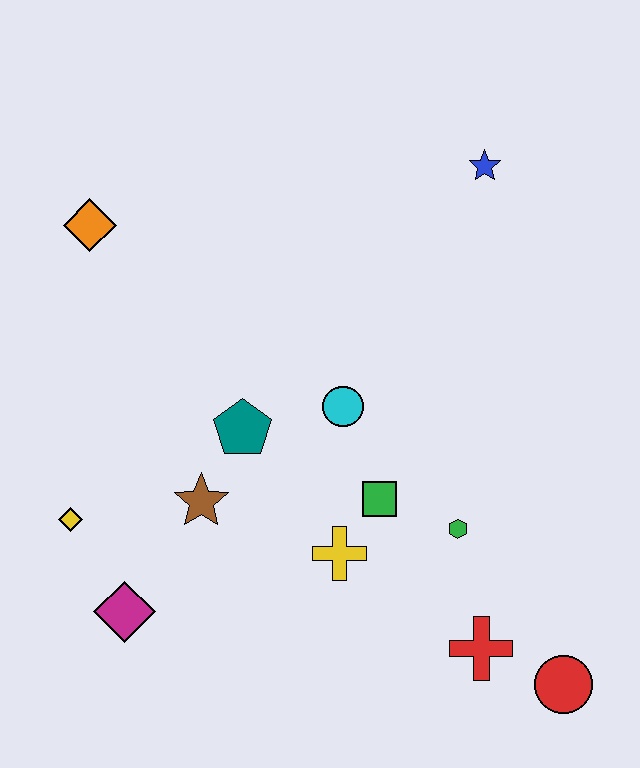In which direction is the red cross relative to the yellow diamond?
The red cross is to the right of the yellow diamond.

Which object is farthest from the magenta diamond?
The blue star is farthest from the magenta diamond.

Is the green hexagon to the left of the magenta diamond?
No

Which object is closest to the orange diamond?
The teal pentagon is closest to the orange diamond.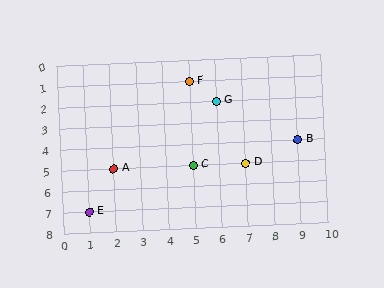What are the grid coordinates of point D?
Point D is at grid coordinates (7, 5).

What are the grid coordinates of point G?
Point G is at grid coordinates (6, 2).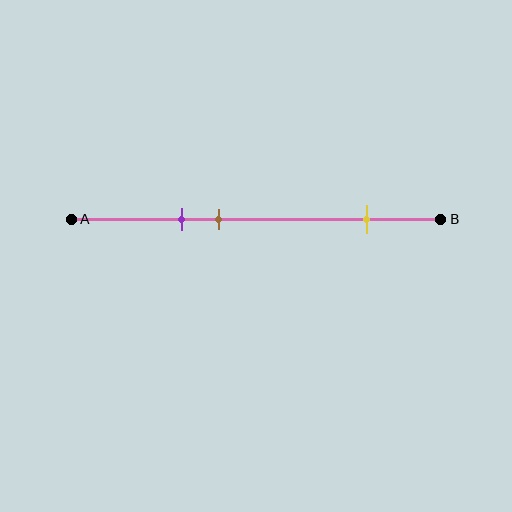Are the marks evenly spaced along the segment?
No, the marks are not evenly spaced.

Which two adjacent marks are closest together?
The purple and brown marks are the closest adjacent pair.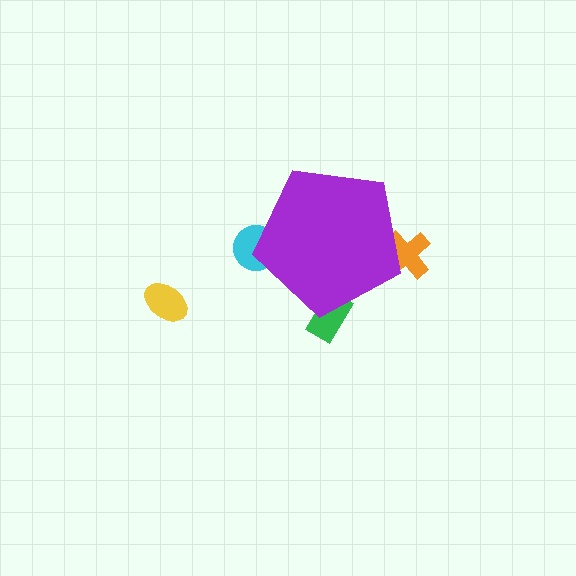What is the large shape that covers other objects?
A purple pentagon.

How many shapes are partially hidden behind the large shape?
3 shapes are partially hidden.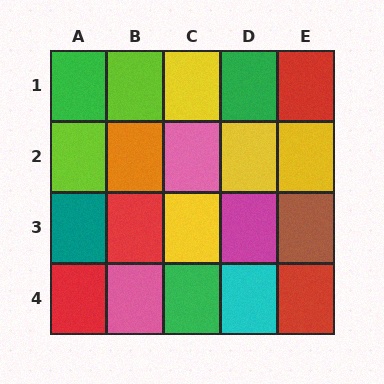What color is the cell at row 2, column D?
Yellow.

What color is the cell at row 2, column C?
Pink.